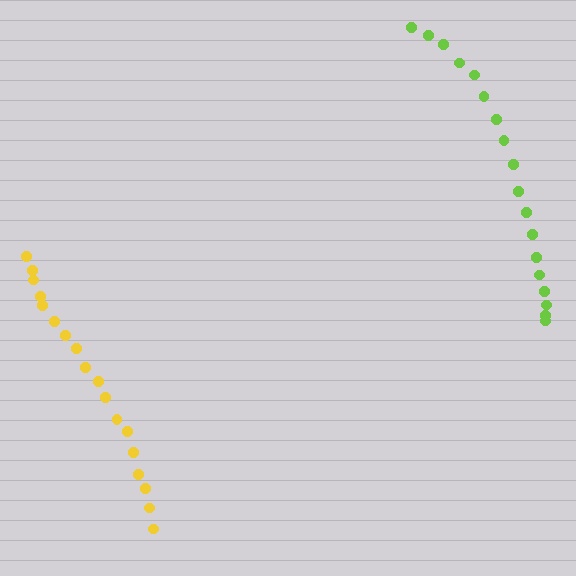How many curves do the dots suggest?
There are 2 distinct paths.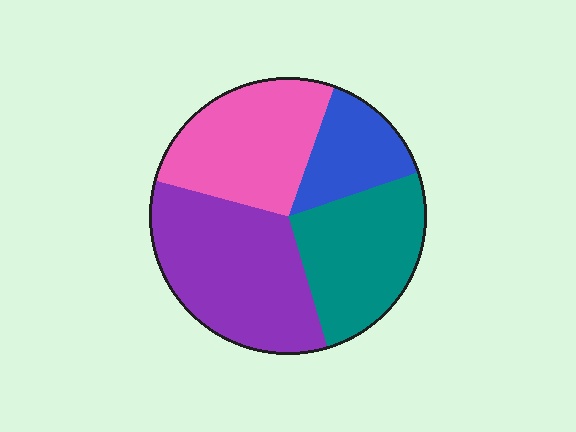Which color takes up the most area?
Purple, at roughly 35%.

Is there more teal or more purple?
Purple.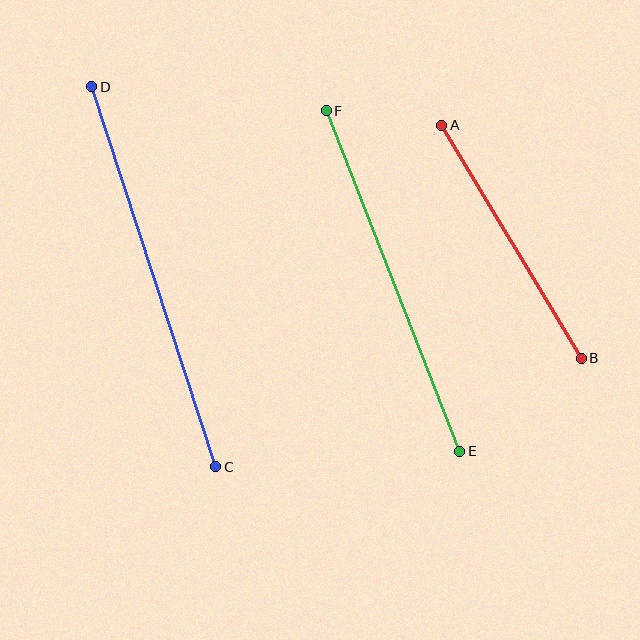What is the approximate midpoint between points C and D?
The midpoint is at approximately (154, 277) pixels.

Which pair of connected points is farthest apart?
Points C and D are farthest apart.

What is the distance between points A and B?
The distance is approximately 271 pixels.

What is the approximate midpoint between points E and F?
The midpoint is at approximately (393, 281) pixels.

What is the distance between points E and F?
The distance is approximately 366 pixels.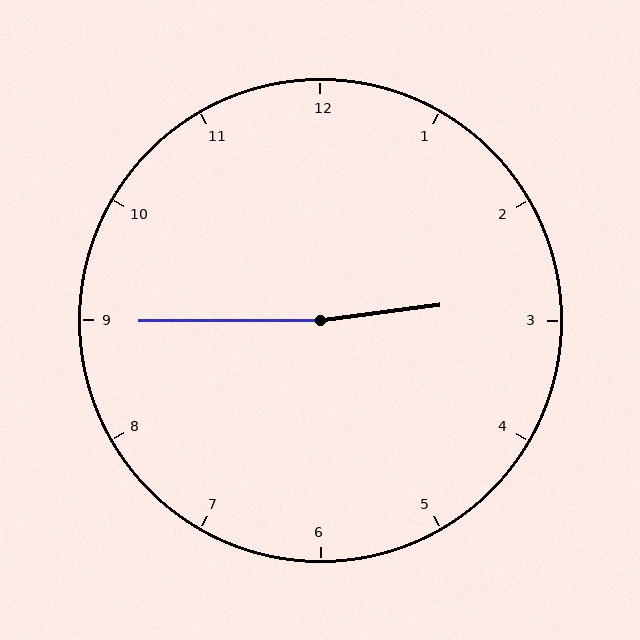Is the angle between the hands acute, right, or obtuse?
It is obtuse.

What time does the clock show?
2:45.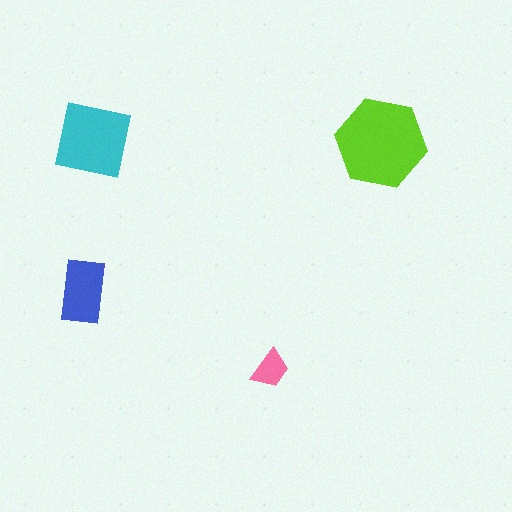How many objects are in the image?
There are 4 objects in the image.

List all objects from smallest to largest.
The pink trapezoid, the blue rectangle, the cyan square, the lime hexagon.